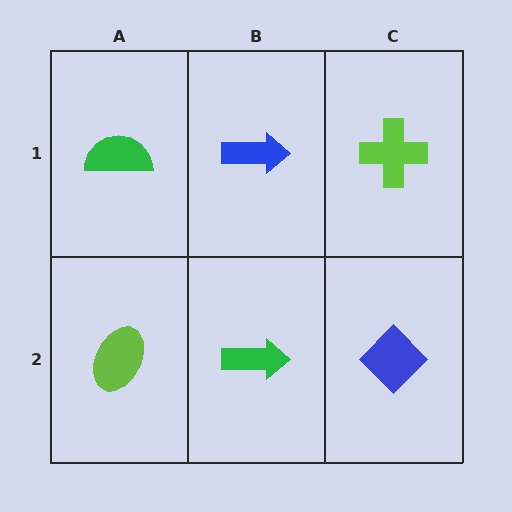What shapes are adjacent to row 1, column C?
A blue diamond (row 2, column C), a blue arrow (row 1, column B).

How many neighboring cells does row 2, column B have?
3.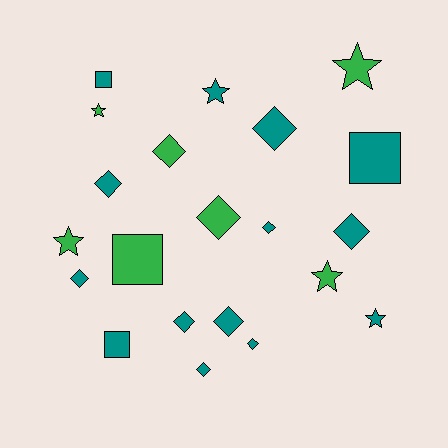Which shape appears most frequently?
Diamond, with 11 objects.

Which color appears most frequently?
Teal, with 14 objects.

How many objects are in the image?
There are 21 objects.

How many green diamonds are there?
There are 2 green diamonds.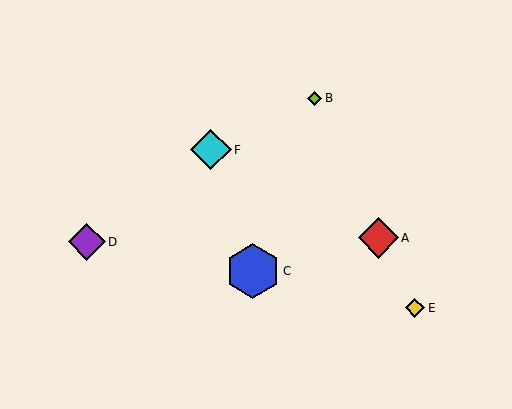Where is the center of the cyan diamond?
The center of the cyan diamond is at (211, 150).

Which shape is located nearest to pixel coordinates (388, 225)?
The red diamond (labeled A) at (378, 238) is nearest to that location.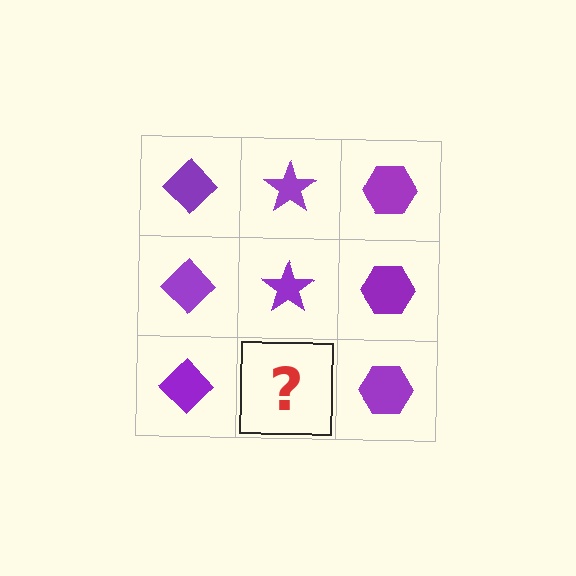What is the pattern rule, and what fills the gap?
The rule is that each column has a consistent shape. The gap should be filled with a purple star.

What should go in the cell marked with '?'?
The missing cell should contain a purple star.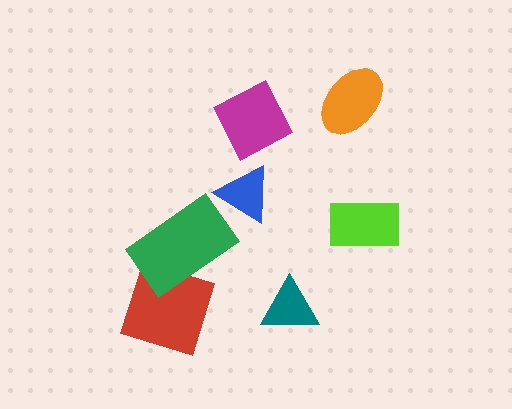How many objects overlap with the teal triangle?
0 objects overlap with the teal triangle.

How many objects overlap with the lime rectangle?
0 objects overlap with the lime rectangle.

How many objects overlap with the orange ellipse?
0 objects overlap with the orange ellipse.